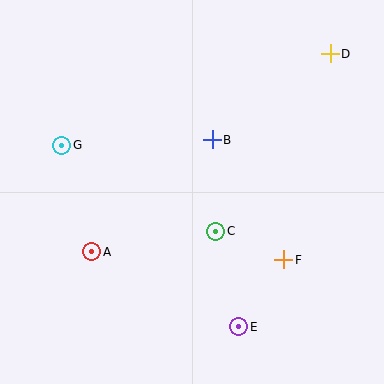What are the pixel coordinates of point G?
Point G is at (62, 145).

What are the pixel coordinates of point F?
Point F is at (284, 260).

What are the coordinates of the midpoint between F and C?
The midpoint between F and C is at (250, 245).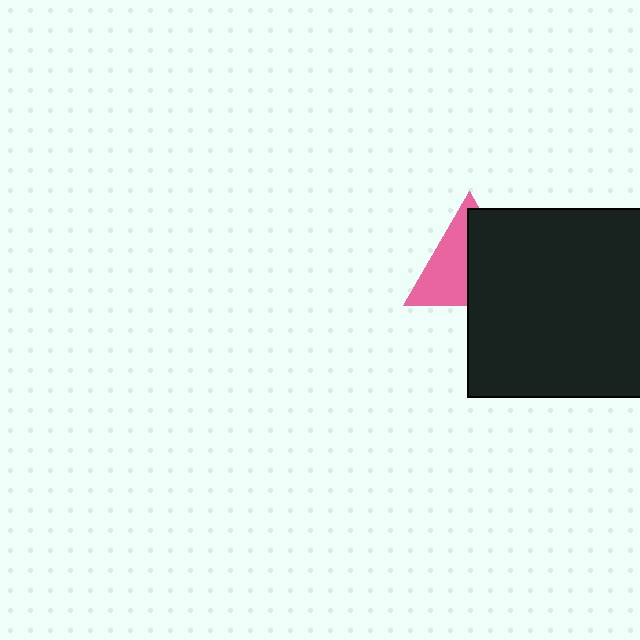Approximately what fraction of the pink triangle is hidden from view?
Roughly 51% of the pink triangle is hidden behind the black square.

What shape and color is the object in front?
The object in front is a black square.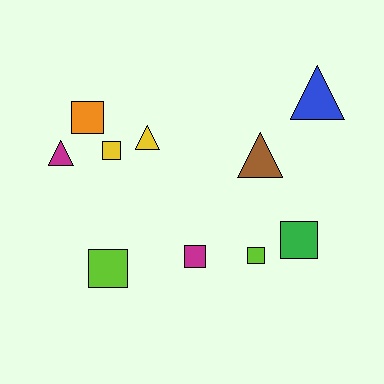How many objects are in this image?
There are 10 objects.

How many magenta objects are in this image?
There are 2 magenta objects.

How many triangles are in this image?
There are 4 triangles.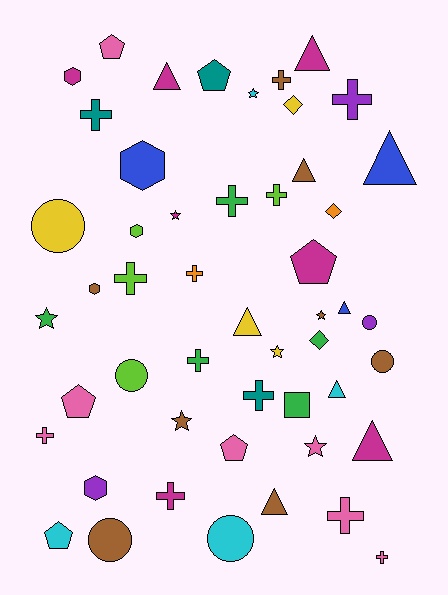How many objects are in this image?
There are 50 objects.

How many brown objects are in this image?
There are 8 brown objects.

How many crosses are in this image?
There are 13 crosses.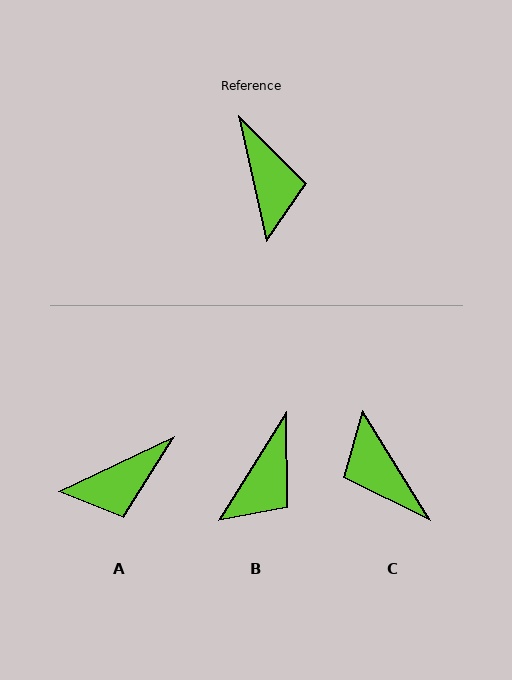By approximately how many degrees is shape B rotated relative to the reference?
Approximately 45 degrees clockwise.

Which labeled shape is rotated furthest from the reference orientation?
C, about 161 degrees away.